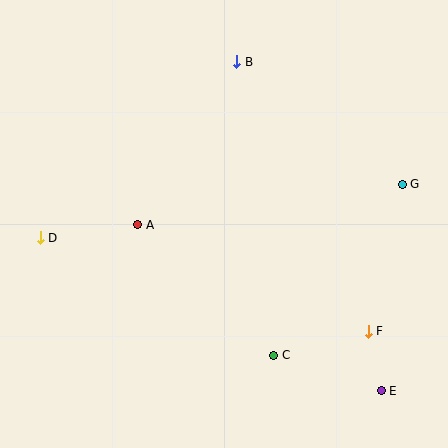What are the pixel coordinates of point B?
Point B is at (237, 62).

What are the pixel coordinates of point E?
Point E is at (381, 391).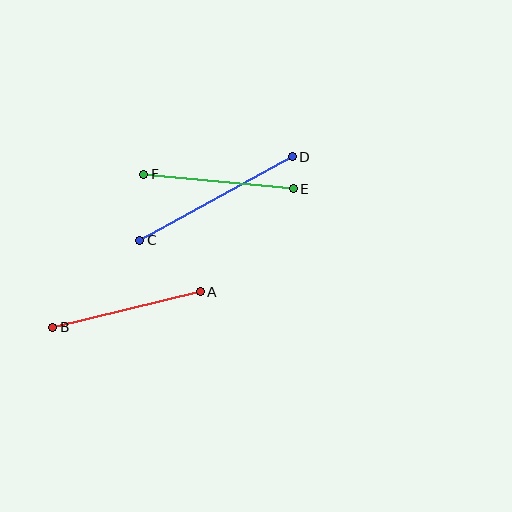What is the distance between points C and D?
The distance is approximately 174 pixels.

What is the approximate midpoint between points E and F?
The midpoint is at approximately (218, 182) pixels.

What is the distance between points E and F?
The distance is approximately 150 pixels.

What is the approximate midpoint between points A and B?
The midpoint is at approximately (126, 310) pixels.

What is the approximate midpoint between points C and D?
The midpoint is at approximately (216, 198) pixels.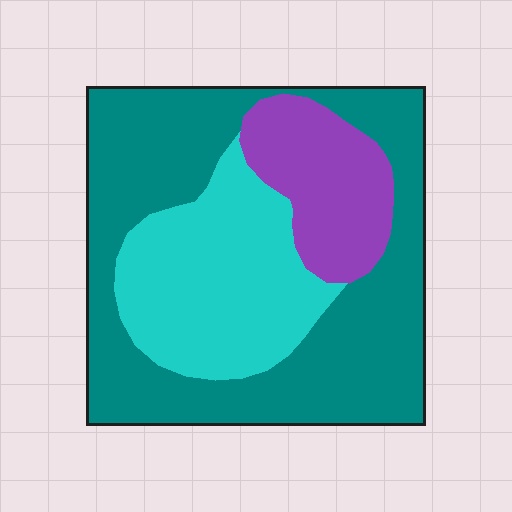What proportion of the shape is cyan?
Cyan covers roughly 30% of the shape.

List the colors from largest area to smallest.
From largest to smallest: teal, cyan, purple.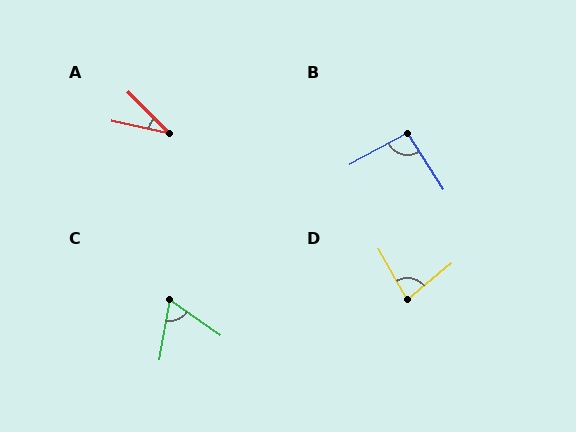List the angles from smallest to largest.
A (32°), C (65°), D (80°), B (93°).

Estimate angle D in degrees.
Approximately 80 degrees.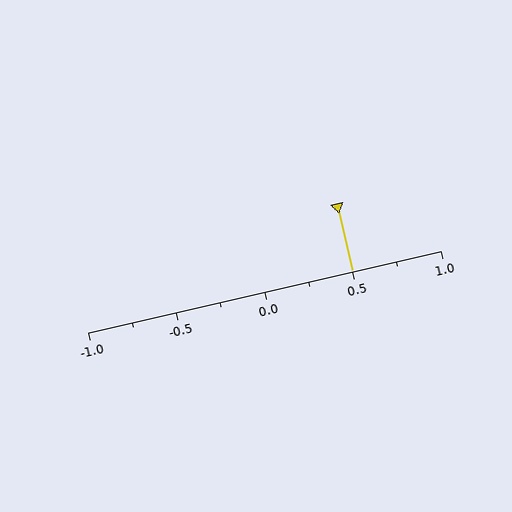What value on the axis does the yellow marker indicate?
The marker indicates approximately 0.5.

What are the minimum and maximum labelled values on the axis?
The axis runs from -1.0 to 1.0.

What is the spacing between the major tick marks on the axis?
The major ticks are spaced 0.5 apart.